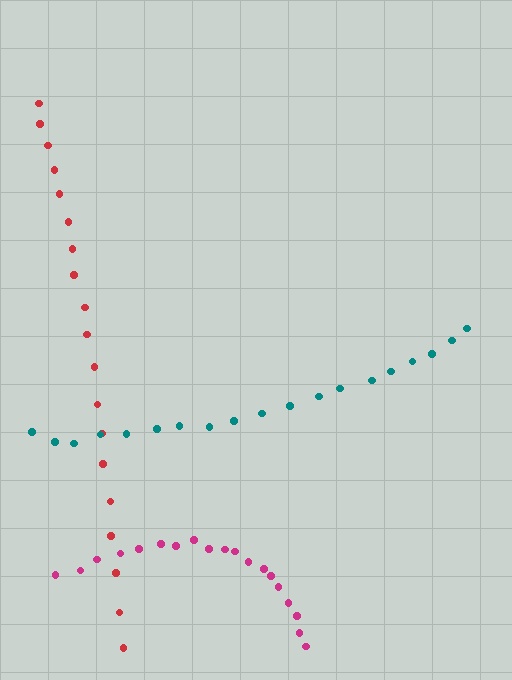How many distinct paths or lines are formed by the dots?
There are 3 distinct paths.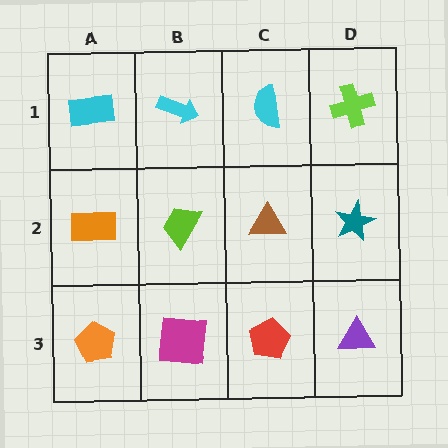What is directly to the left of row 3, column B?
An orange pentagon.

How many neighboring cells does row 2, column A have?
3.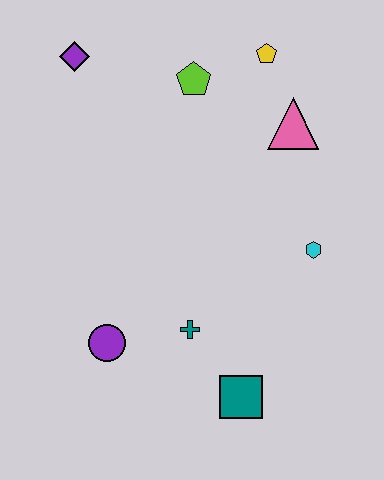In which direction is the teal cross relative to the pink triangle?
The teal cross is below the pink triangle.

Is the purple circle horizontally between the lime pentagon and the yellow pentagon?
No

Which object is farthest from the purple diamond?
The teal square is farthest from the purple diamond.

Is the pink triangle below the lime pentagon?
Yes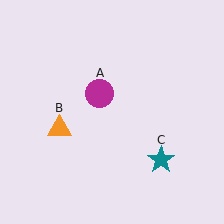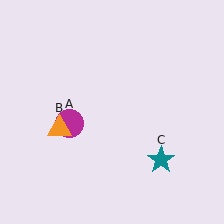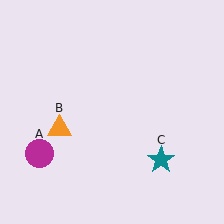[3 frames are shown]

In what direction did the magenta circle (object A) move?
The magenta circle (object A) moved down and to the left.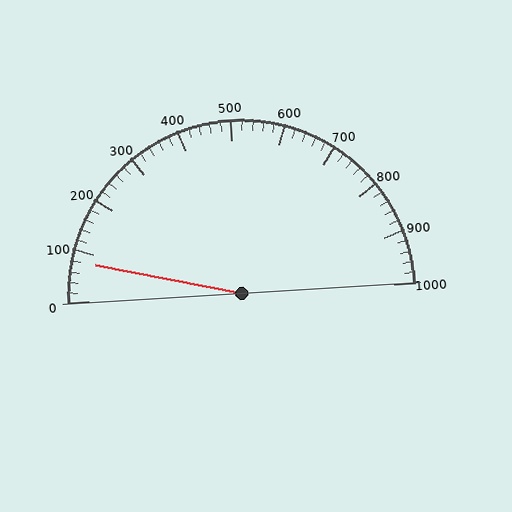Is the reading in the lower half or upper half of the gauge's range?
The reading is in the lower half of the range (0 to 1000).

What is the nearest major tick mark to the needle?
The nearest major tick mark is 100.